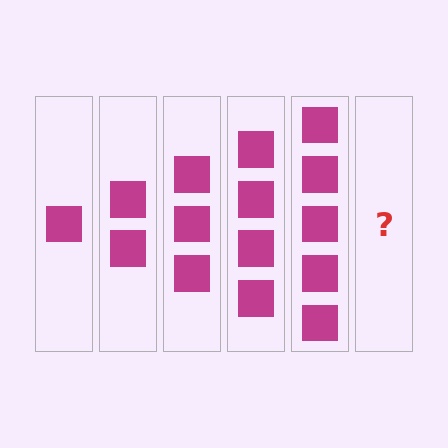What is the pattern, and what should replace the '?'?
The pattern is that each step adds one more square. The '?' should be 6 squares.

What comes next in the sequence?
The next element should be 6 squares.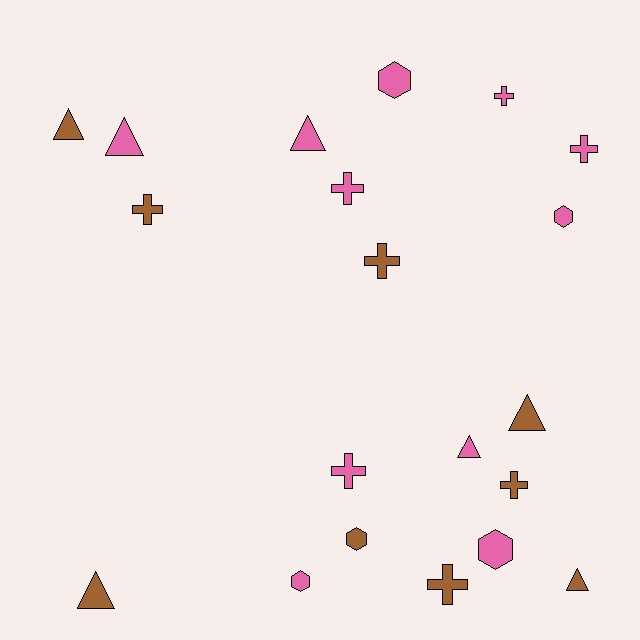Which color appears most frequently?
Pink, with 11 objects.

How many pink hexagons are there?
There are 4 pink hexagons.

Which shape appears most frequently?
Cross, with 8 objects.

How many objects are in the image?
There are 20 objects.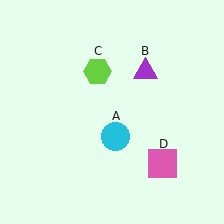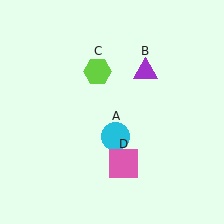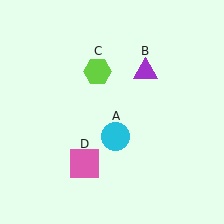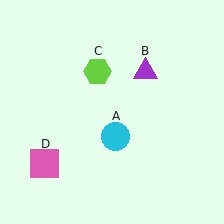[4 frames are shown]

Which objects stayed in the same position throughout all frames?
Cyan circle (object A) and purple triangle (object B) and lime hexagon (object C) remained stationary.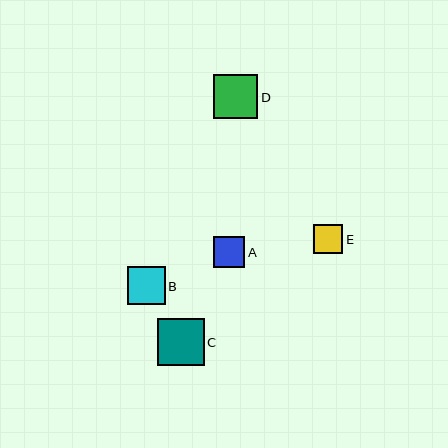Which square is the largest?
Square C is the largest with a size of approximately 47 pixels.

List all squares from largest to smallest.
From largest to smallest: C, D, B, A, E.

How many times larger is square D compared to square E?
Square D is approximately 1.5 times the size of square E.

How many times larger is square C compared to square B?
Square C is approximately 1.2 times the size of square B.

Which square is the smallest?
Square E is the smallest with a size of approximately 30 pixels.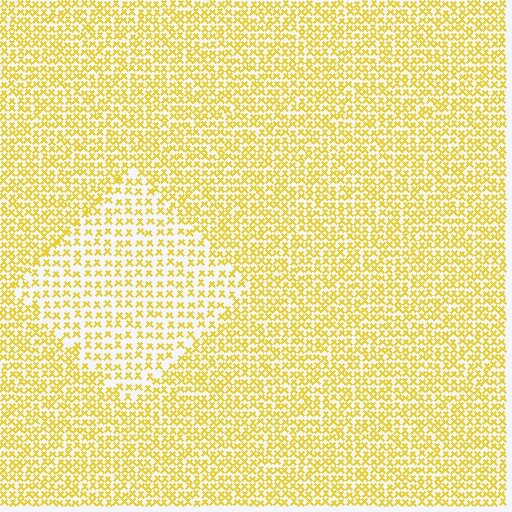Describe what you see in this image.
The image contains small yellow elements arranged at two different densities. A diamond-shaped region is visible where the elements are less densely packed than the surrounding area.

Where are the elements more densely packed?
The elements are more densely packed outside the diamond boundary.